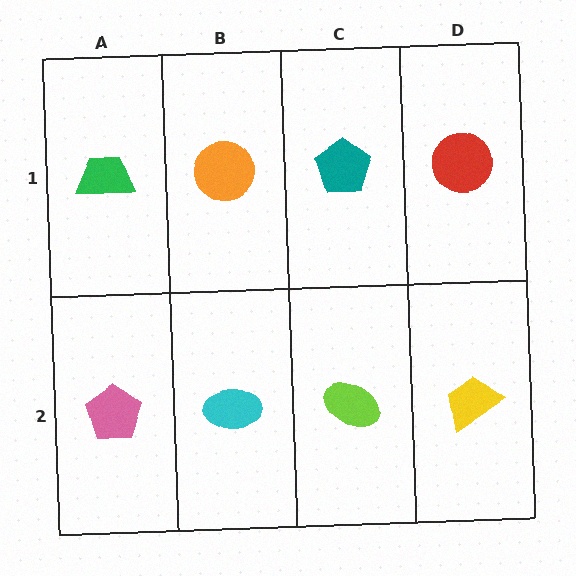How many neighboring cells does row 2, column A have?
2.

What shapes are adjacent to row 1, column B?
A cyan ellipse (row 2, column B), a green trapezoid (row 1, column A), a teal pentagon (row 1, column C).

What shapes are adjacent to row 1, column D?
A yellow trapezoid (row 2, column D), a teal pentagon (row 1, column C).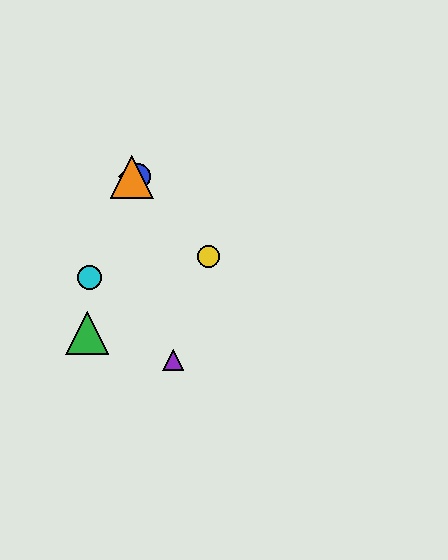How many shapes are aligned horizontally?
3 shapes (the red diamond, the blue circle, the orange triangle) are aligned horizontally.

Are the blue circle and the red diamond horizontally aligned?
Yes, both are at y≈177.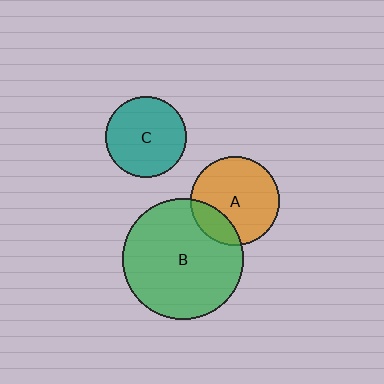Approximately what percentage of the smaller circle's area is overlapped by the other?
Approximately 20%.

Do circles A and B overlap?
Yes.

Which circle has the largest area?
Circle B (green).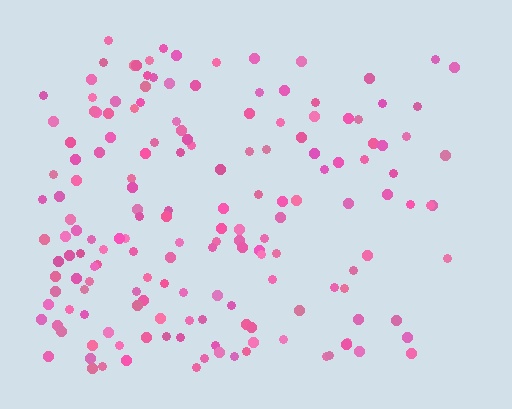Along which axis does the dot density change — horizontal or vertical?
Horizontal.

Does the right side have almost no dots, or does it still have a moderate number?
Still a moderate number, just noticeably fewer than the left.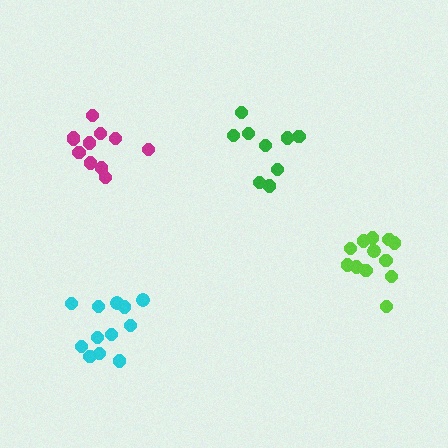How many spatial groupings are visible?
There are 4 spatial groupings.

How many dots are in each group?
Group 1: 9 dots, Group 2: 13 dots, Group 3: 11 dots, Group 4: 12 dots (45 total).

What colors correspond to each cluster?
The clusters are colored: green, cyan, magenta, lime.